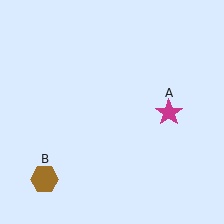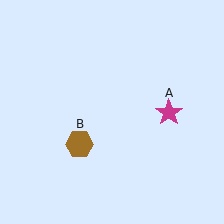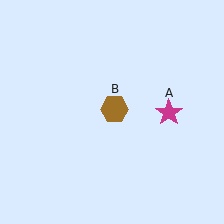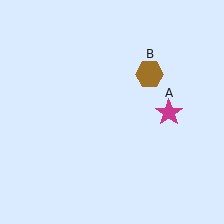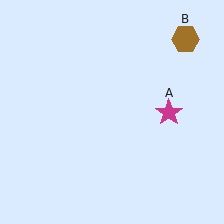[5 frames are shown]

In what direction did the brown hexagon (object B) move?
The brown hexagon (object B) moved up and to the right.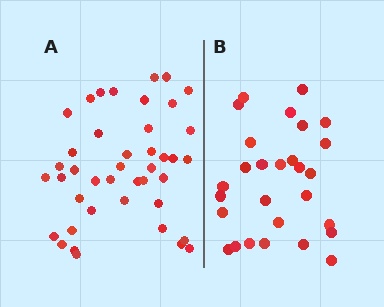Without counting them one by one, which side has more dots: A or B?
Region A (the left region) has more dots.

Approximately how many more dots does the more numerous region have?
Region A has approximately 15 more dots than region B.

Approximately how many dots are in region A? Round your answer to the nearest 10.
About 40 dots. (The exact count is 42, which rounds to 40.)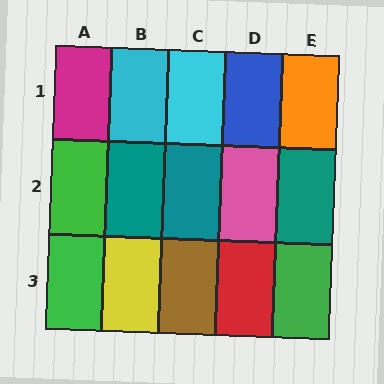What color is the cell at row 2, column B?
Teal.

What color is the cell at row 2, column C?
Teal.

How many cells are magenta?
1 cell is magenta.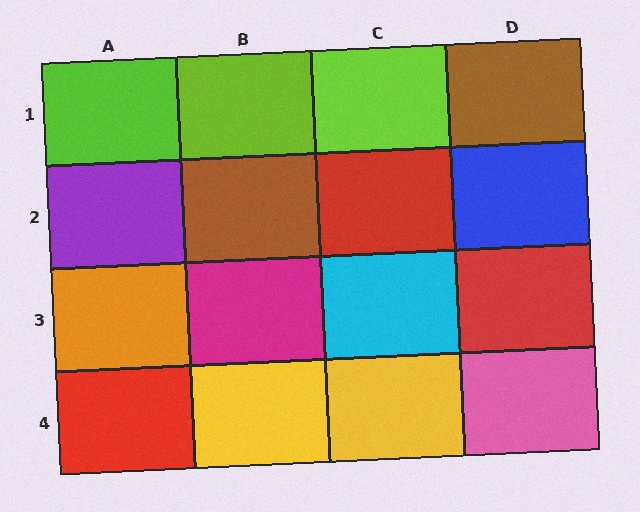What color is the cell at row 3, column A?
Orange.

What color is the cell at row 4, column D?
Pink.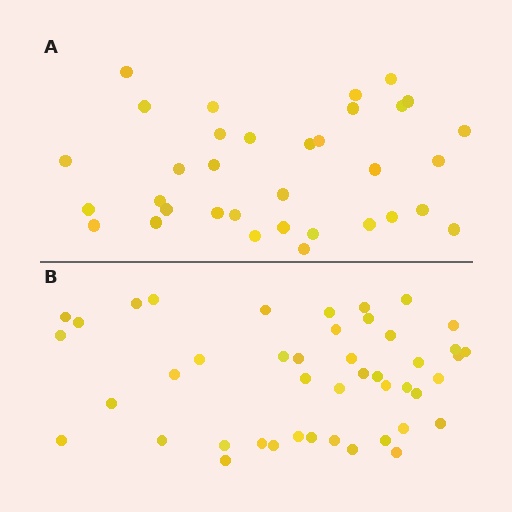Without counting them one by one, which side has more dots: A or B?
Region B (the bottom region) has more dots.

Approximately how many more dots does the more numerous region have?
Region B has roughly 12 or so more dots than region A.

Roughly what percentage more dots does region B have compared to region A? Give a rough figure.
About 30% more.